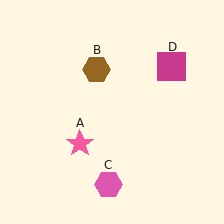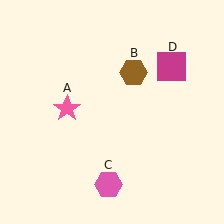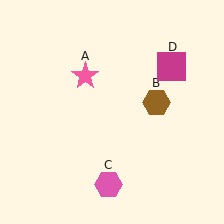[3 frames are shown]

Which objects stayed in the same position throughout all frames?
Pink hexagon (object C) and magenta square (object D) remained stationary.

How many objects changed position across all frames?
2 objects changed position: pink star (object A), brown hexagon (object B).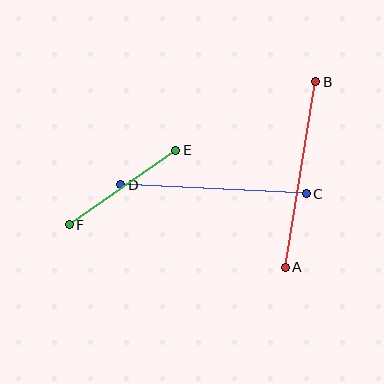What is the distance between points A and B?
The distance is approximately 188 pixels.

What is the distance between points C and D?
The distance is approximately 186 pixels.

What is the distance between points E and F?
The distance is approximately 130 pixels.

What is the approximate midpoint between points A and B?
The midpoint is at approximately (300, 174) pixels.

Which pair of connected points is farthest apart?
Points A and B are farthest apart.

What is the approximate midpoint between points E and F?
The midpoint is at approximately (123, 187) pixels.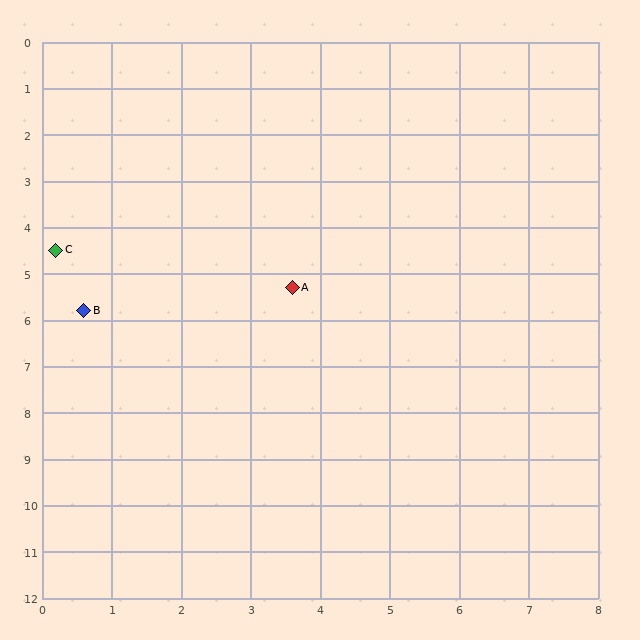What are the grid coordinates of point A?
Point A is at approximately (3.6, 5.3).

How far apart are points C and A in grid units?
Points C and A are about 3.5 grid units apart.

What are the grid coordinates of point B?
Point B is at approximately (0.6, 5.8).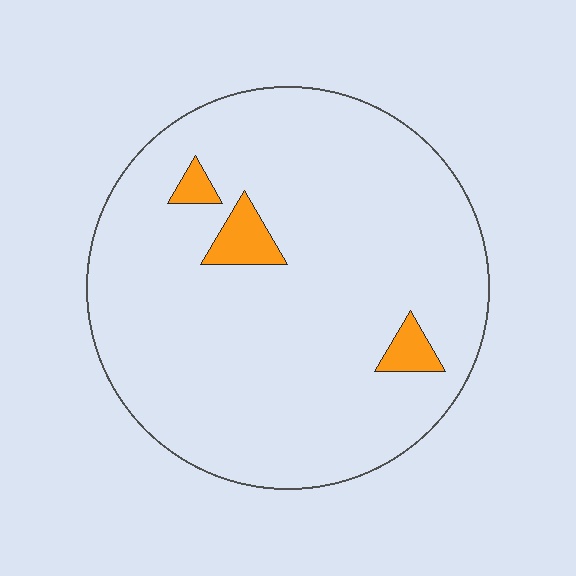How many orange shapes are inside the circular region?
3.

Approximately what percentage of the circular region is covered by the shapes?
Approximately 5%.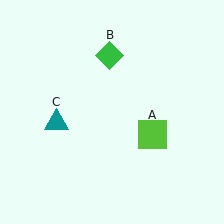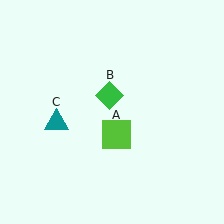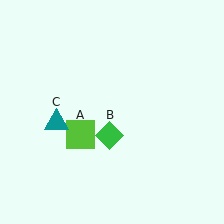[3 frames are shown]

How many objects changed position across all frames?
2 objects changed position: lime square (object A), green diamond (object B).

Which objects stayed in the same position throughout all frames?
Teal triangle (object C) remained stationary.